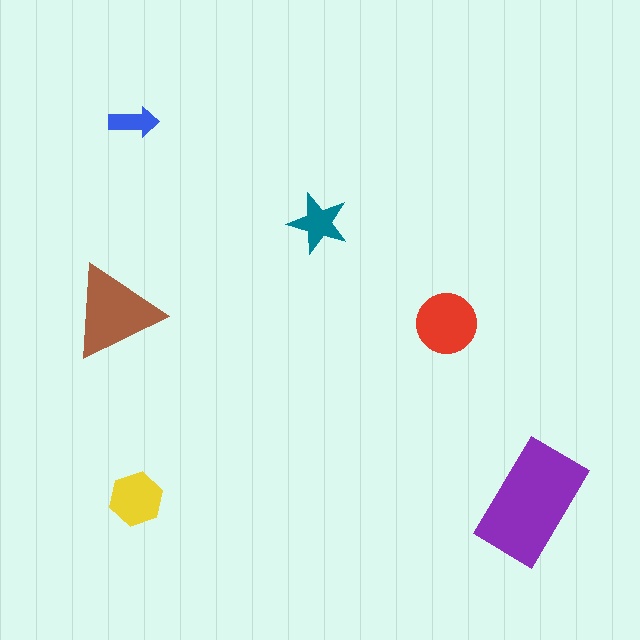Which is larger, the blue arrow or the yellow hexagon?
The yellow hexagon.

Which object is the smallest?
The blue arrow.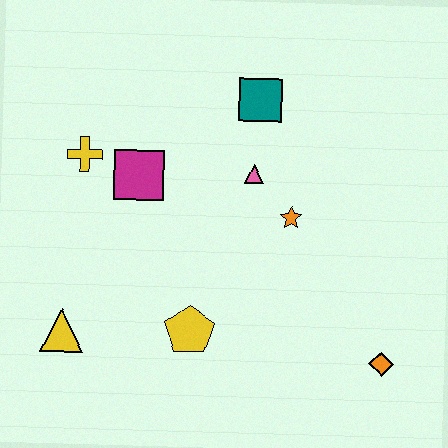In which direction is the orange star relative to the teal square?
The orange star is below the teal square.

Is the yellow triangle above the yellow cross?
No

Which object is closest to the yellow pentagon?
The yellow triangle is closest to the yellow pentagon.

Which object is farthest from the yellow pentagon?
The teal square is farthest from the yellow pentagon.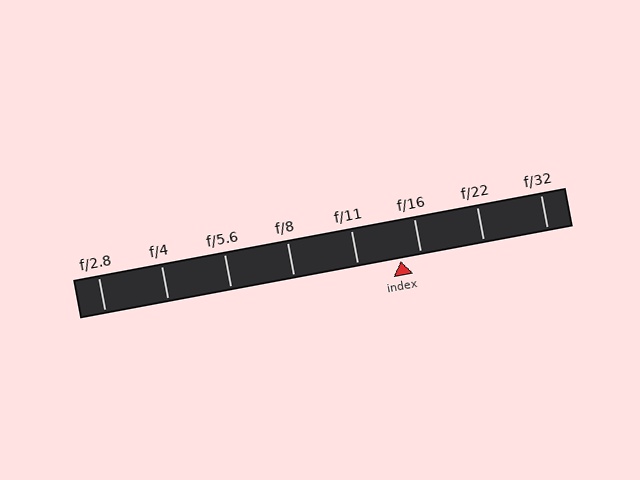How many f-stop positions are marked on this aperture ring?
There are 8 f-stop positions marked.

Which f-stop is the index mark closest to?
The index mark is closest to f/16.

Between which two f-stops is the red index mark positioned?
The index mark is between f/11 and f/16.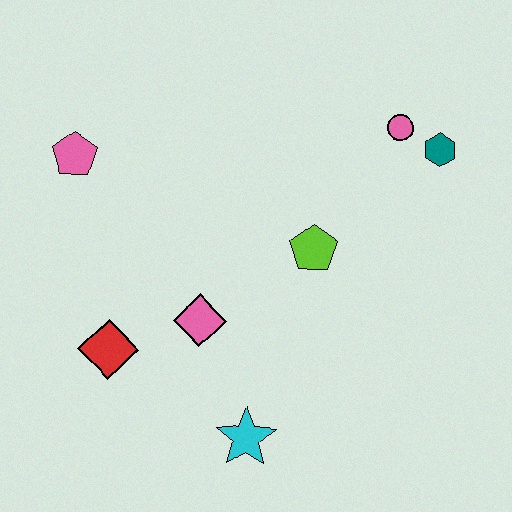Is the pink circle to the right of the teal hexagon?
No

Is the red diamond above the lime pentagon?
No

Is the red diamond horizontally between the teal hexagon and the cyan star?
No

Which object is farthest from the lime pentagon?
The pink pentagon is farthest from the lime pentagon.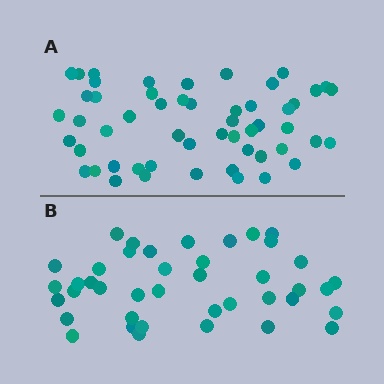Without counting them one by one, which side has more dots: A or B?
Region A (the top region) has more dots.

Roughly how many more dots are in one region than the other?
Region A has roughly 12 or so more dots than region B.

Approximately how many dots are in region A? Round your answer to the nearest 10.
About 50 dots. (The exact count is 53, which rounds to 50.)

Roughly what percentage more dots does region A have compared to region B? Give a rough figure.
About 30% more.